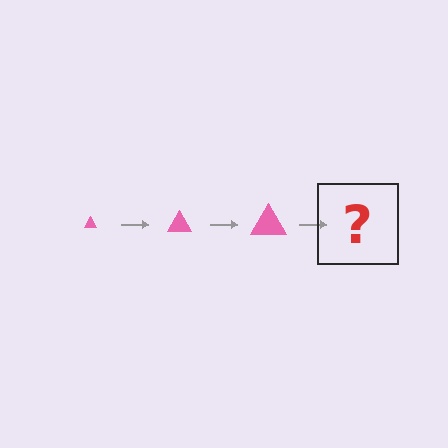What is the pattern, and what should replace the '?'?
The pattern is that the triangle gets progressively larger each step. The '?' should be a pink triangle, larger than the previous one.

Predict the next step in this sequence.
The next step is a pink triangle, larger than the previous one.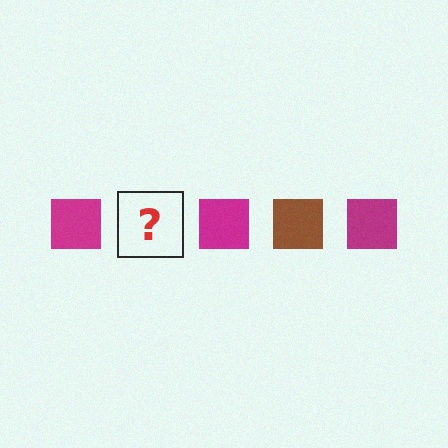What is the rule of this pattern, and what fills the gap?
The rule is that the pattern cycles through magenta, brown squares. The gap should be filled with a brown square.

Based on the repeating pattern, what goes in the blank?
The blank should be a brown square.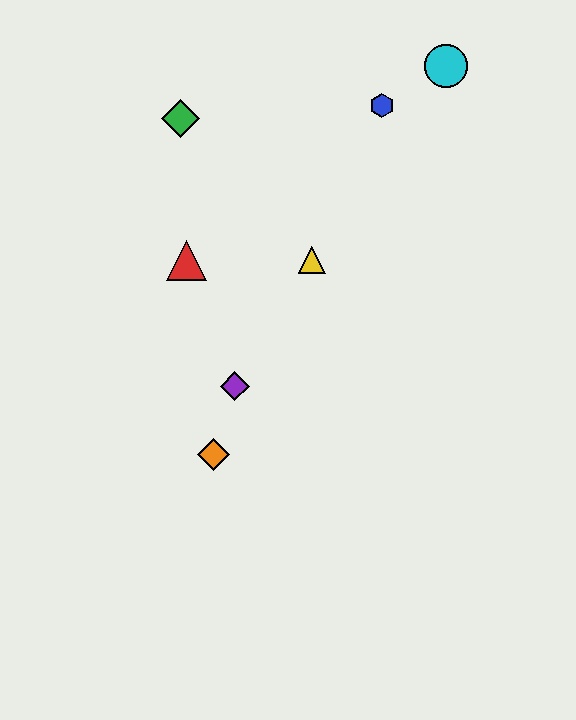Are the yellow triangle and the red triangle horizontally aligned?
Yes, both are at y≈260.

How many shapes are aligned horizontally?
2 shapes (the red triangle, the yellow triangle) are aligned horizontally.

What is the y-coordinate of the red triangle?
The red triangle is at y≈260.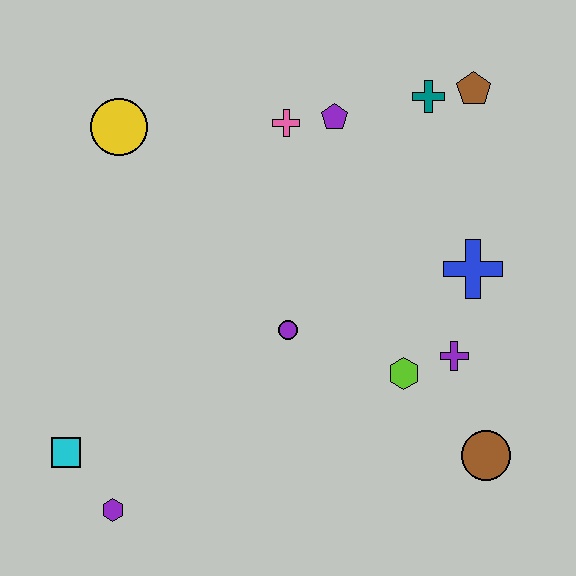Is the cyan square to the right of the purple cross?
No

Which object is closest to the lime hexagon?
The purple cross is closest to the lime hexagon.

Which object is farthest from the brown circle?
The yellow circle is farthest from the brown circle.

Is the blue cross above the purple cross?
Yes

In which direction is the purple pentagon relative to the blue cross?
The purple pentagon is above the blue cross.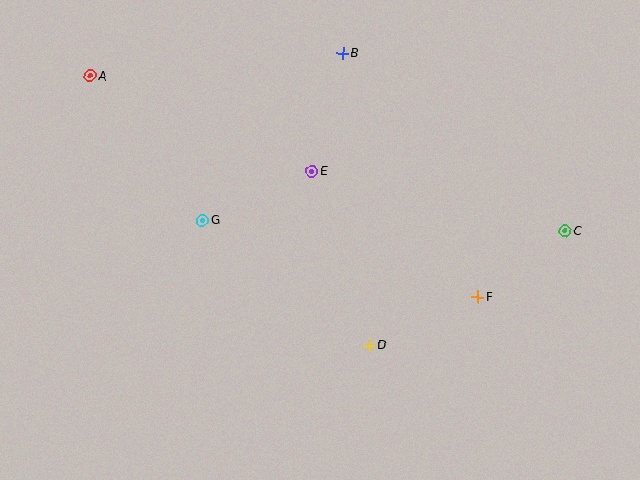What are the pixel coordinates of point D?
Point D is at (370, 345).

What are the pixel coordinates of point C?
Point C is at (565, 231).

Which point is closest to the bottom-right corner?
Point F is closest to the bottom-right corner.